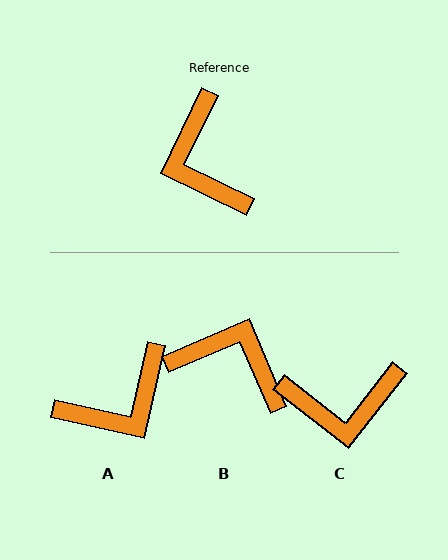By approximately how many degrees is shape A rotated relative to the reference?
Approximately 103 degrees counter-clockwise.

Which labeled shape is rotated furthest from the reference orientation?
B, about 131 degrees away.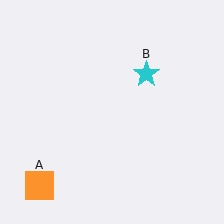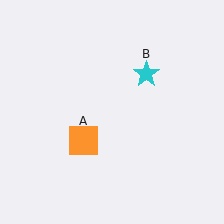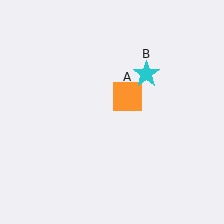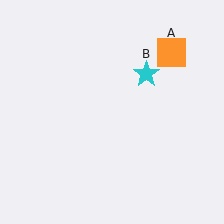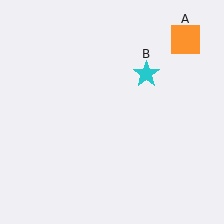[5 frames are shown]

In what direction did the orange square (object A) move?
The orange square (object A) moved up and to the right.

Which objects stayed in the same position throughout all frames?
Cyan star (object B) remained stationary.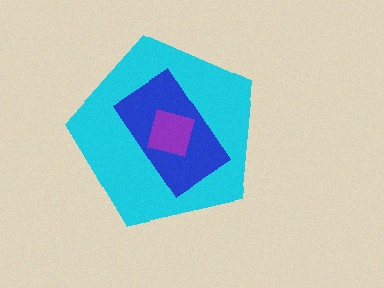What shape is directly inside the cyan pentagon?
The blue rectangle.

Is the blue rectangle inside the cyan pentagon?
Yes.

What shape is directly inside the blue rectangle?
The purple square.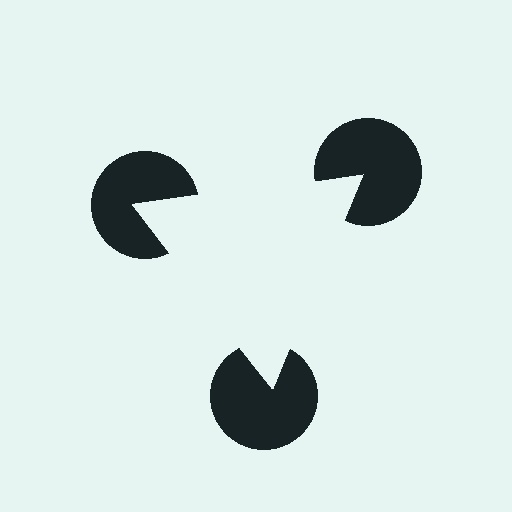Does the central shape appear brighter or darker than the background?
It typically appears slightly brighter than the background, even though no actual brightness change is drawn.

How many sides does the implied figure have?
3 sides.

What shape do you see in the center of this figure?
An illusory triangle — its edges are inferred from the aligned wedge cuts in the pac-man discs, not physically drawn.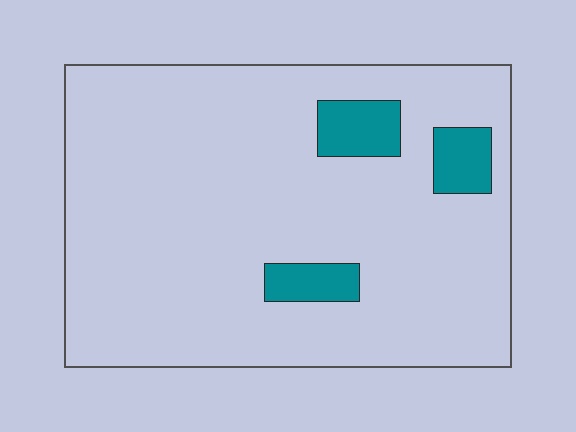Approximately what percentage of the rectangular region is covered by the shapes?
Approximately 10%.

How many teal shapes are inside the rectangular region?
3.